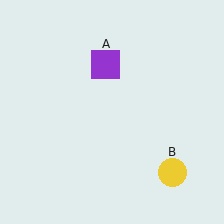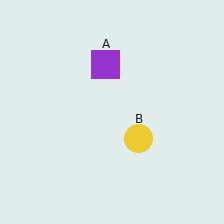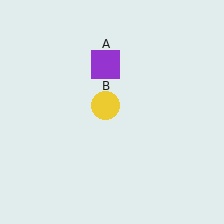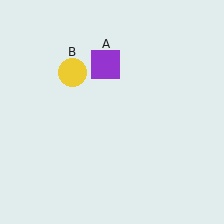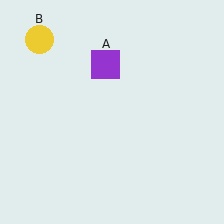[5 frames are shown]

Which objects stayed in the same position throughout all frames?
Purple square (object A) remained stationary.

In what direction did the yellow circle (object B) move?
The yellow circle (object B) moved up and to the left.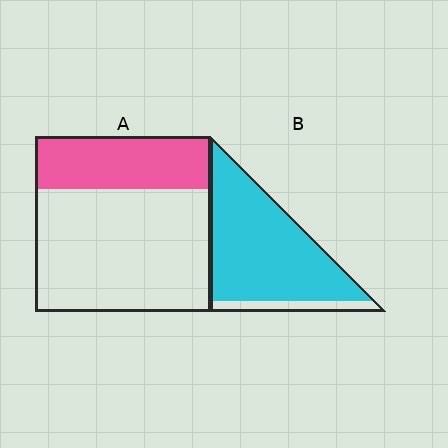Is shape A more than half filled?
No.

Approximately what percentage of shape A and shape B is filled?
A is approximately 30% and B is approximately 90%.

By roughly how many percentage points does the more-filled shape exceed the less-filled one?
By roughly 60 percentage points (B over A).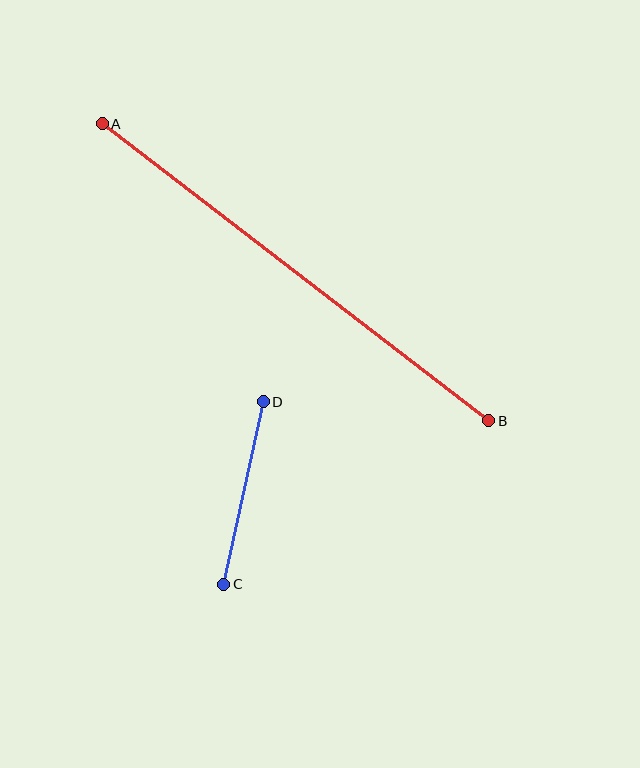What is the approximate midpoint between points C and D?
The midpoint is at approximately (244, 493) pixels.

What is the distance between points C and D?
The distance is approximately 187 pixels.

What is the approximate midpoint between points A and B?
The midpoint is at approximately (295, 272) pixels.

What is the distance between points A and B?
The distance is approximately 487 pixels.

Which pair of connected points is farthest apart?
Points A and B are farthest apart.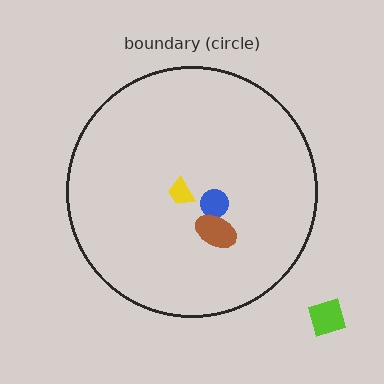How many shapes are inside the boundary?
3 inside, 1 outside.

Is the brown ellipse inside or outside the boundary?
Inside.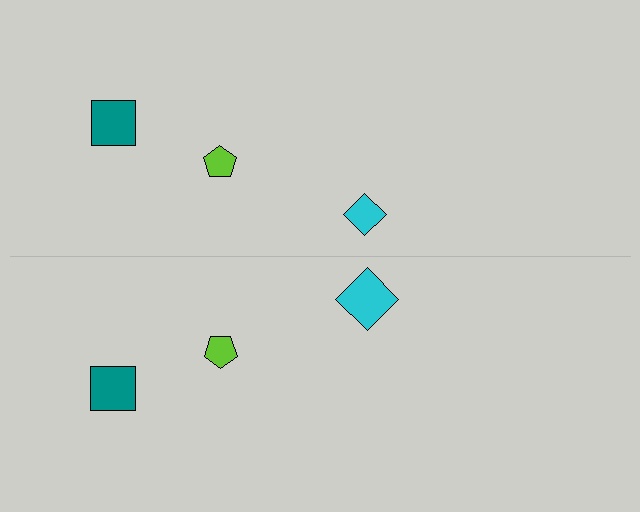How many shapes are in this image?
There are 6 shapes in this image.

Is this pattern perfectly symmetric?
No, the pattern is not perfectly symmetric. The cyan diamond on the bottom side has a different size than its mirror counterpart.